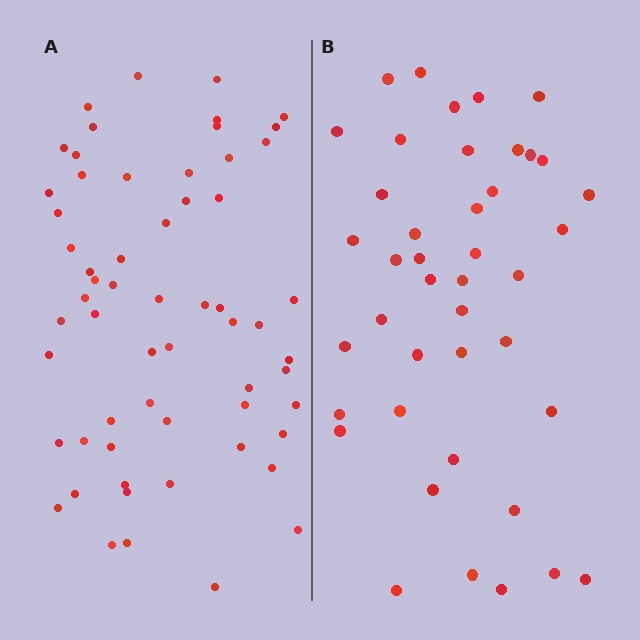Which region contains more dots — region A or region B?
Region A (the left region) has more dots.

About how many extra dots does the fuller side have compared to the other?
Region A has approximately 20 more dots than region B.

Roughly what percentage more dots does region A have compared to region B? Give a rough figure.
About 45% more.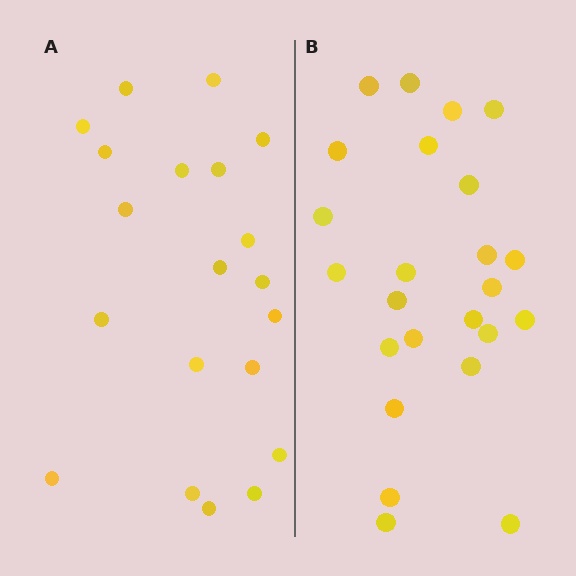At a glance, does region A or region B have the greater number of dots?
Region B (the right region) has more dots.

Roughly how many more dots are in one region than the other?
Region B has about 4 more dots than region A.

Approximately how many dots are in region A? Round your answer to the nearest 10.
About 20 dots.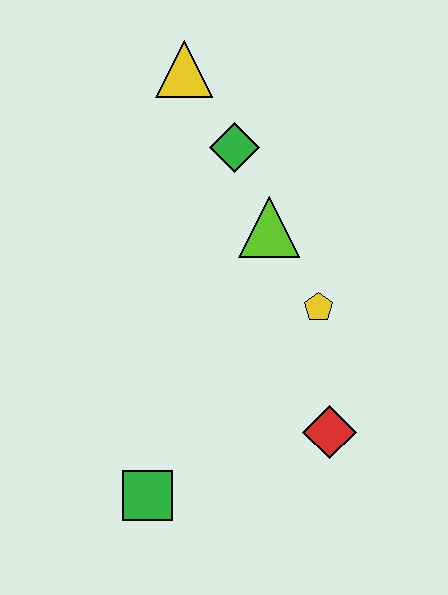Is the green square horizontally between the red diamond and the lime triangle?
No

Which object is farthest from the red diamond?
The yellow triangle is farthest from the red diamond.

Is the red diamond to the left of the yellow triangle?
No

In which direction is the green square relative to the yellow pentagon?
The green square is below the yellow pentagon.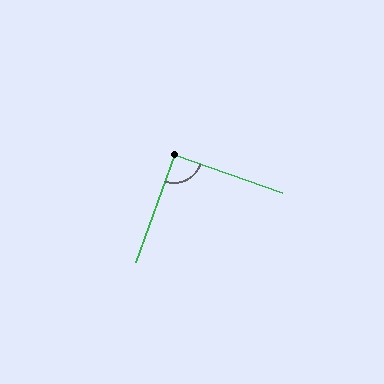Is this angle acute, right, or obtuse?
It is approximately a right angle.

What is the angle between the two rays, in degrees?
Approximately 91 degrees.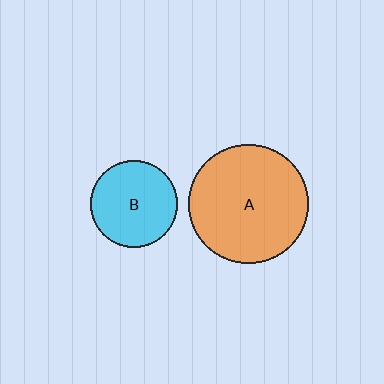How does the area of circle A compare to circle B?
Approximately 1.9 times.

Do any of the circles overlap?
No, none of the circles overlap.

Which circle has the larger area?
Circle A (orange).